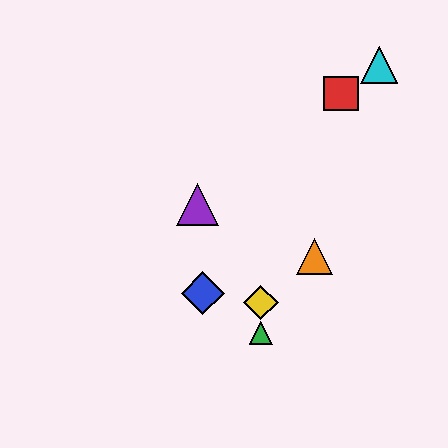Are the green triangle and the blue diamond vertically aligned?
No, the green triangle is at x≈261 and the blue diamond is at x≈203.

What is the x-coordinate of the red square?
The red square is at x≈341.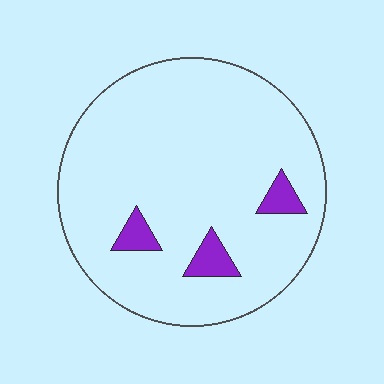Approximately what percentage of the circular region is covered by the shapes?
Approximately 5%.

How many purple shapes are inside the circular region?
3.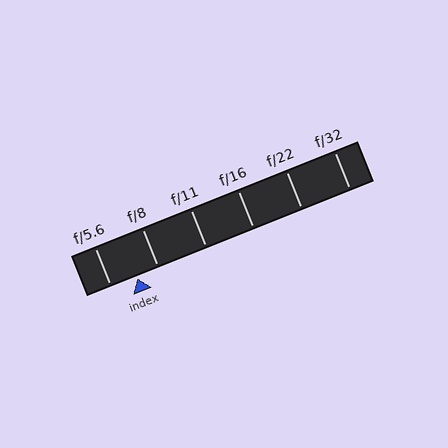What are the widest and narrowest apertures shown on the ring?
The widest aperture shown is f/5.6 and the narrowest is f/32.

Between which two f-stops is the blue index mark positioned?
The index mark is between f/5.6 and f/8.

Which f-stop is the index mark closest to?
The index mark is closest to f/8.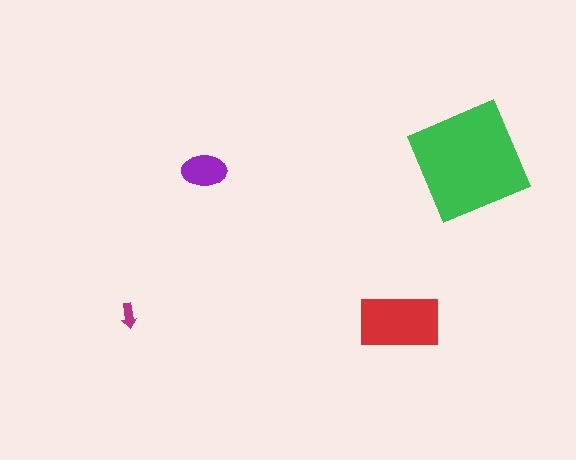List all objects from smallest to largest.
The magenta arrow, the purple ellipse, the red rectangle, the green square.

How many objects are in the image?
There are 4 objects in the image.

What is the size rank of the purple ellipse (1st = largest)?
3rd.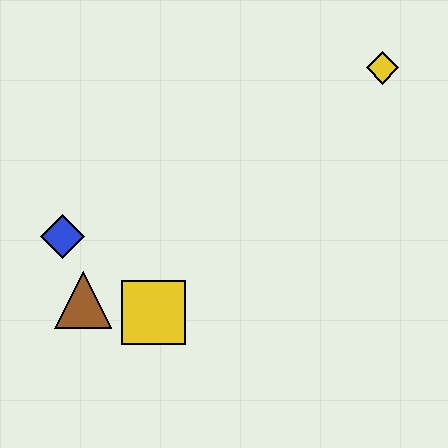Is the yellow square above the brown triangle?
No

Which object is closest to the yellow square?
The brown triangle is closest to the yellow square.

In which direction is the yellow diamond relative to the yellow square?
The yellow diamond is above the yellow square.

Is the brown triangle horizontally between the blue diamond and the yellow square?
Yes